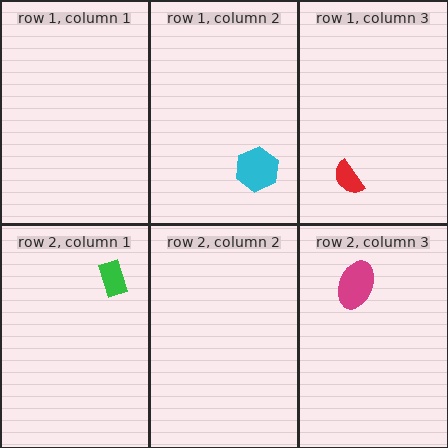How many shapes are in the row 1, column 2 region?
1.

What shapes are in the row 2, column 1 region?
The green rectangle.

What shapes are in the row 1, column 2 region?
The cyan hexagon.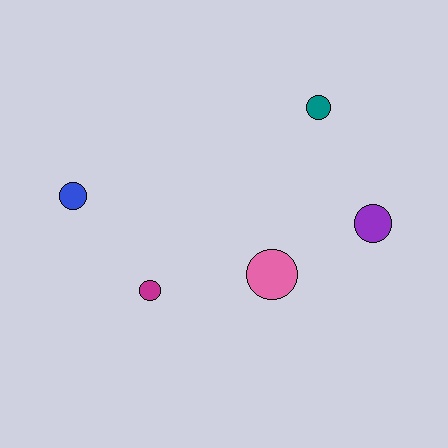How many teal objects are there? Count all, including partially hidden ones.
There is 1 teal object.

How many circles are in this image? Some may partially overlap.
There are 5 circles.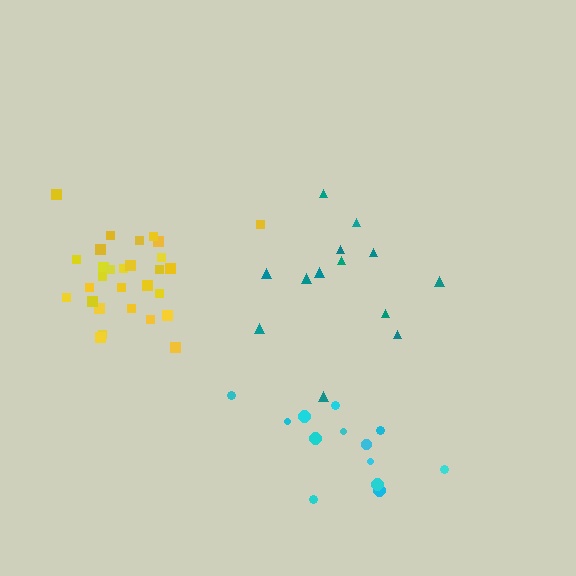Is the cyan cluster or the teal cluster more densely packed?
Cyan.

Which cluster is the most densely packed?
Yellow.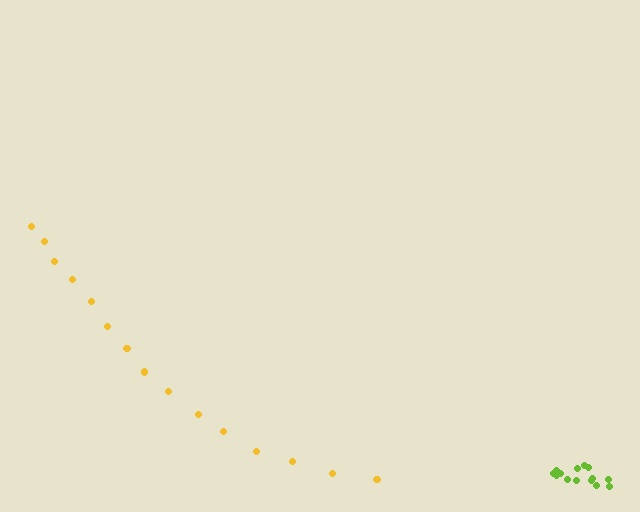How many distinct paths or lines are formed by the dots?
There are 2 distinct paths.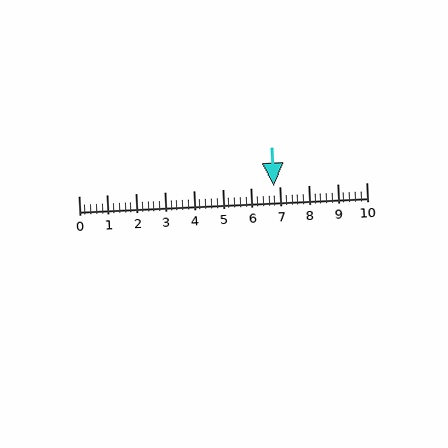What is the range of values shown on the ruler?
The ruler shows values from 0 to 10.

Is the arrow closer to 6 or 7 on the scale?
The arrow is closer to 7.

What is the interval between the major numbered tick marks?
The major tick marks are spaced 1 units apart.